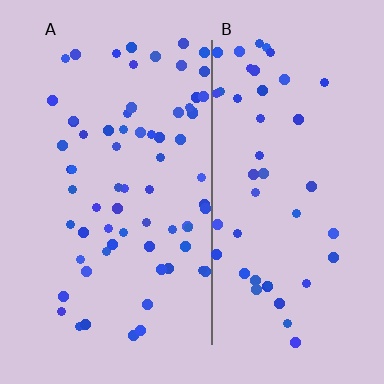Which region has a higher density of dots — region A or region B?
A (the left).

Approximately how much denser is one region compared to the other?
Approximately 1.5× — region A over region B.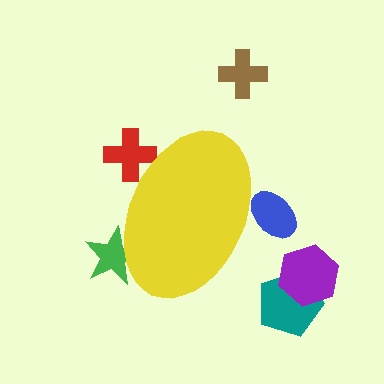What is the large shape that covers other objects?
A yellow ellipse.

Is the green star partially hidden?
Yes, the green star is partially hidden behind the yellow ellipse.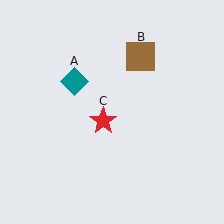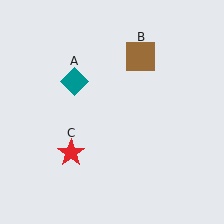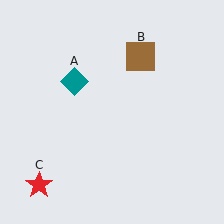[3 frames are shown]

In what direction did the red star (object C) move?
The red star (object C) moved down and to the left.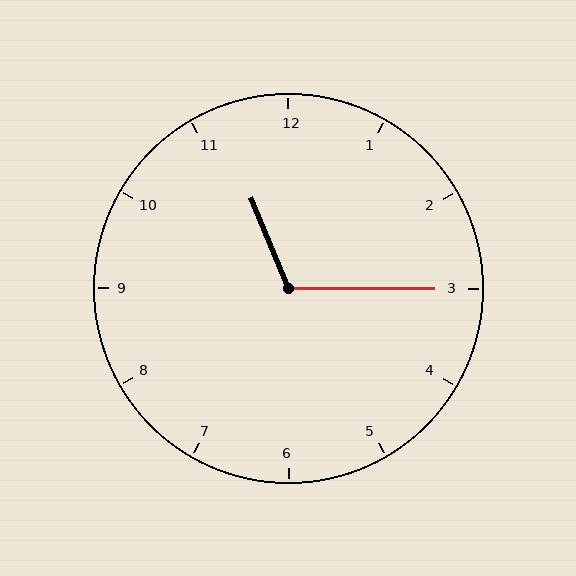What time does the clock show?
11:15.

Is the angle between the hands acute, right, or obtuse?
It is obtuse.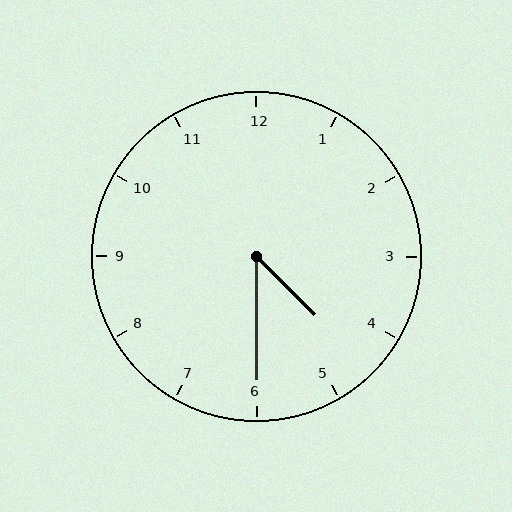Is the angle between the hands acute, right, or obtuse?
It is acute.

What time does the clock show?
4:30.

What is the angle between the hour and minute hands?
Approximately 45 degrees.